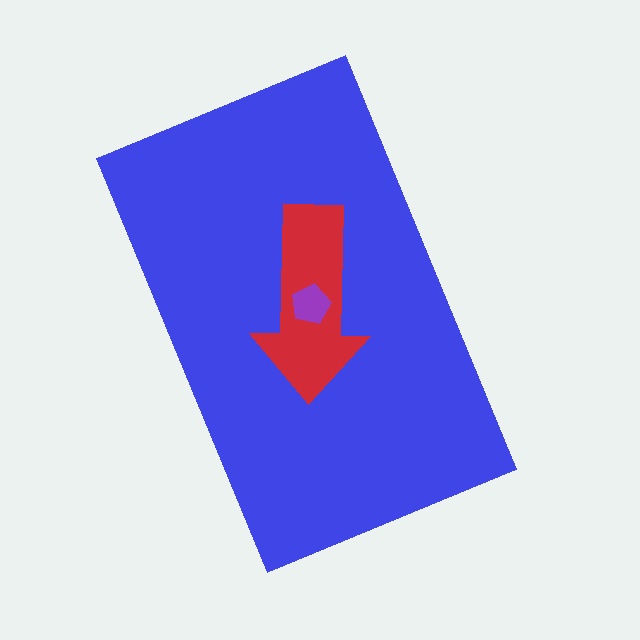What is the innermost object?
The purple pentagon.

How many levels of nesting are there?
3.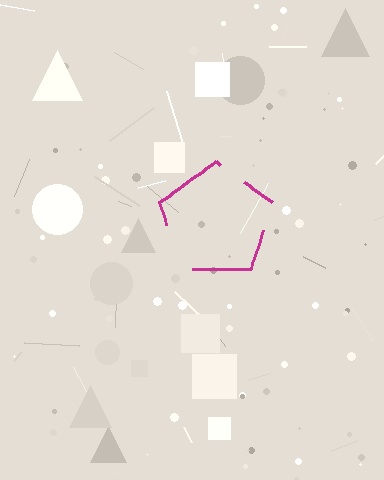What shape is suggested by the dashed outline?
The dashed outline suggests a pentagon.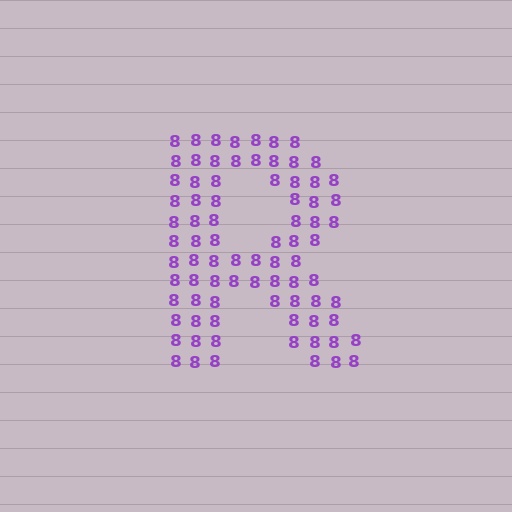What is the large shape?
The large shape is the letter R.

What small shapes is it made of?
It is made of small digit 8's.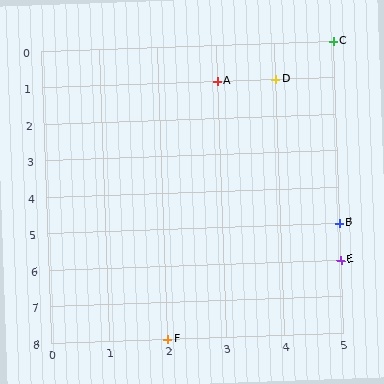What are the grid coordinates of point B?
Point B is at grid coordinates (5, 5).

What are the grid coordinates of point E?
Point E is at grid coordinates (5, 6).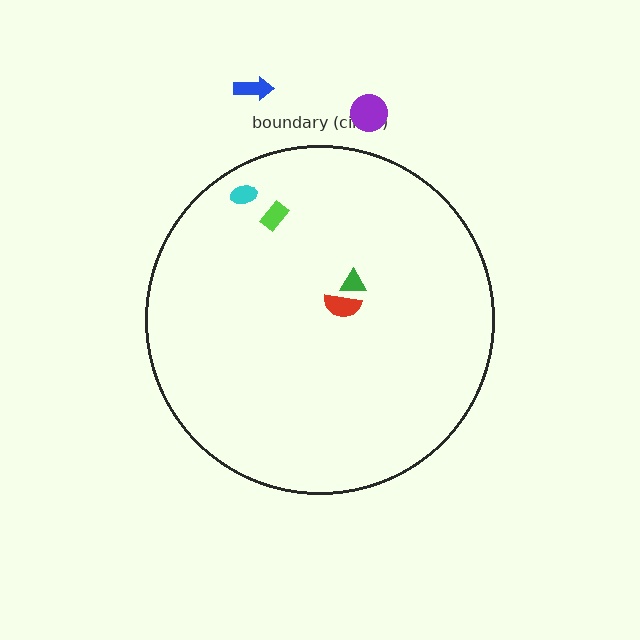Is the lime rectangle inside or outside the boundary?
Inside.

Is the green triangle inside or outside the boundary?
Inside.